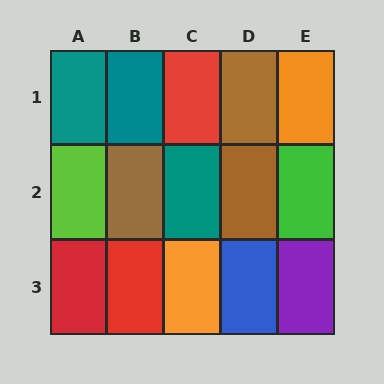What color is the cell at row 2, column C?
Teal.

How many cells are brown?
3 cells are brown.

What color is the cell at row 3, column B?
Red.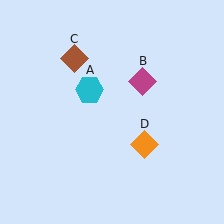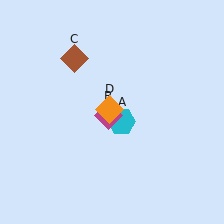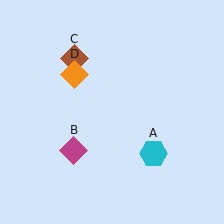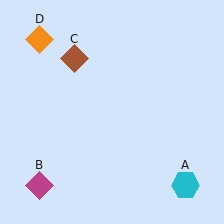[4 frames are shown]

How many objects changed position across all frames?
3 objects changed position: cyan hexagon (object A), magenta diamond (object B), orange diamond (object D).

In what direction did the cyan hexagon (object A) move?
The cyan hexagon (object A) moved down and to the right.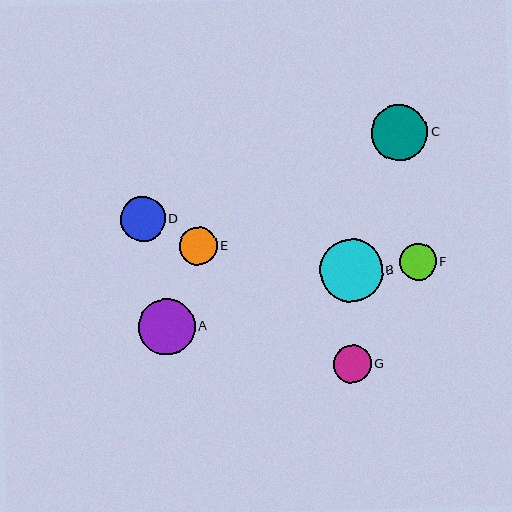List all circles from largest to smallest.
From largest to smallest: B, A, C, D, G, E, F.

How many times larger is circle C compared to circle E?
Circle C is approximately 1.5 times the size of circle E.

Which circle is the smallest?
Circle F is the smallest with a size of approximately 37 pixels.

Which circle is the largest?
Circle B is the largest with a size of approximately 63 pixels.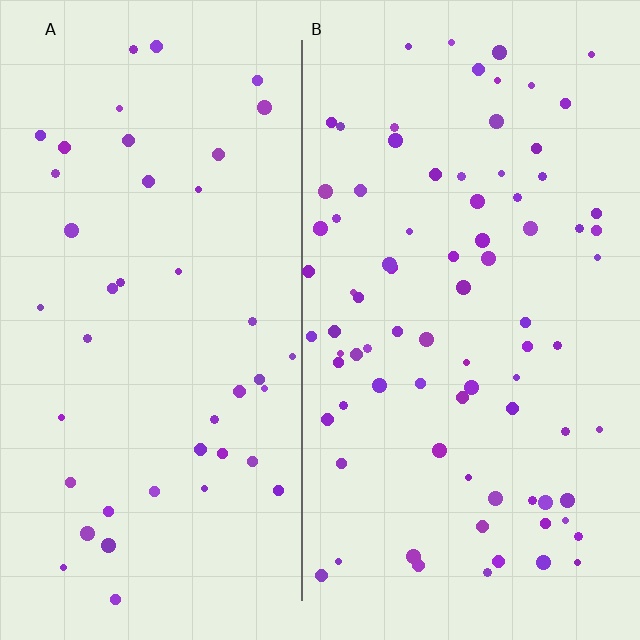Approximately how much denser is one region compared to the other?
Approximately 1.9× — region B over region A.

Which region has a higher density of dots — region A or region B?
B (the right).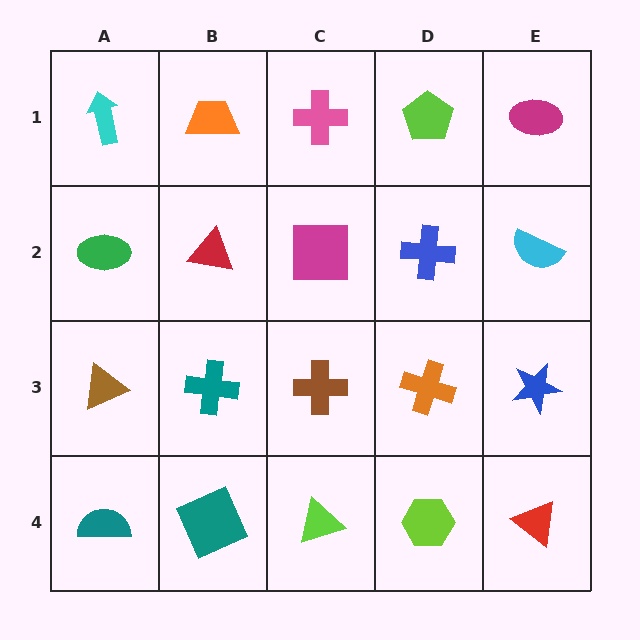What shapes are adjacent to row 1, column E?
A cyan semicircle (row 2, column E), a lime pentagon (row 1, column D).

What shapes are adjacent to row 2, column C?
A pink cross (row 1, column C), a brown cross (row 3, column C), a red triangle (row 2, column B), a blue cross (row 2, column D).